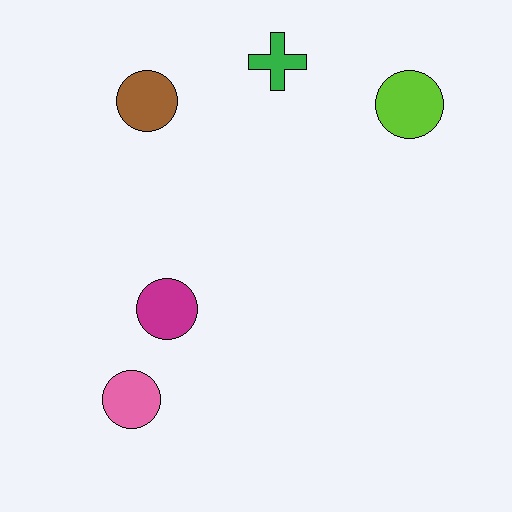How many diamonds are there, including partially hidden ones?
There are no diamonds.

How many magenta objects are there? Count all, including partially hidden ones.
There is 1 magenta object.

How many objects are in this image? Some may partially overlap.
There are 5 objects.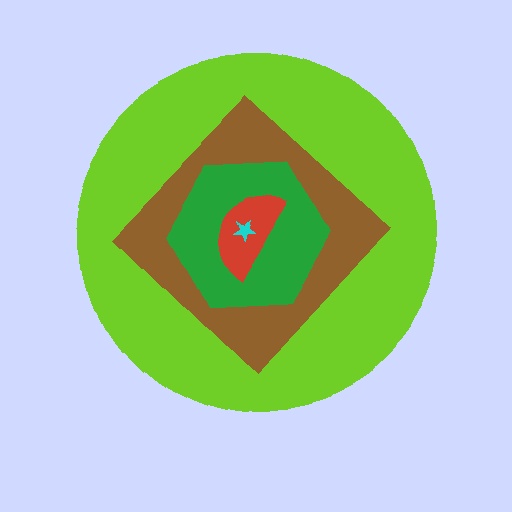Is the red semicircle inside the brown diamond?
Yes.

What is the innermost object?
The cyan star.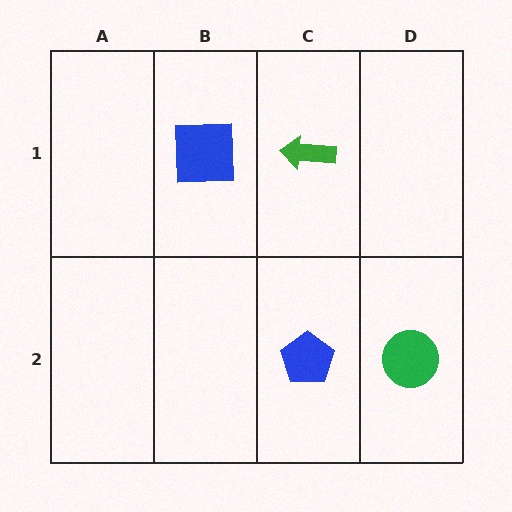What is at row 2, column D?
A green circle.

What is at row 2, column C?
A blue pentagon.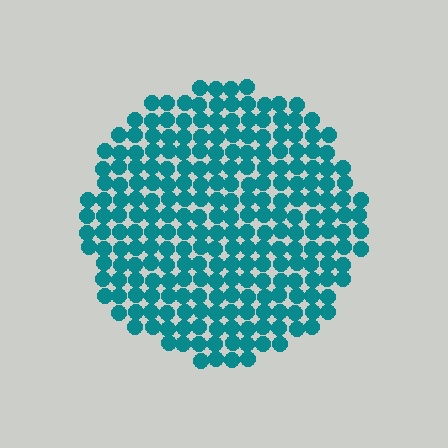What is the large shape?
The large shape is a circle.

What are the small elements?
The small elements are circles.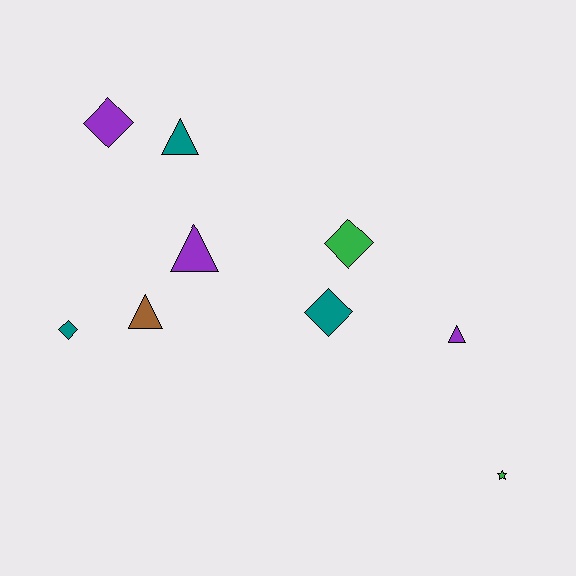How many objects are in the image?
There are 9 objects.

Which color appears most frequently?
Purple, with 3 objects.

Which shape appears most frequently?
Diamond, with 4 objects.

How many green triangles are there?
There are no green triangles.